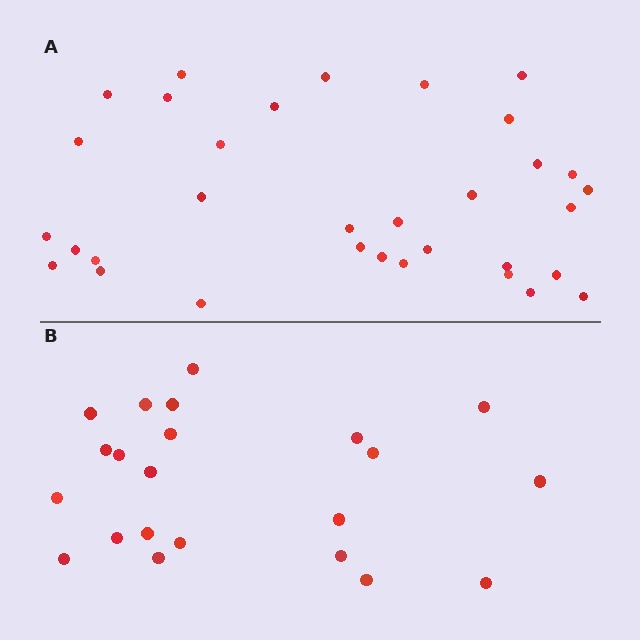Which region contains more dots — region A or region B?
Region A (the top region) has more dots.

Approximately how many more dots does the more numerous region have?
Region A has roughly 12 or so more dots than region B.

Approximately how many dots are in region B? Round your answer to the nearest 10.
About 20 dots. (The exact count is 22, which rounds to 20.)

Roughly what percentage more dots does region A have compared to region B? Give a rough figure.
About 50% more.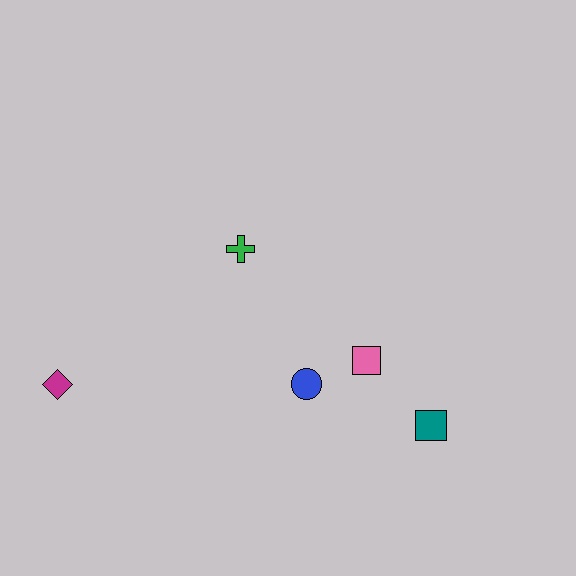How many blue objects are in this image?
There is 1 blue object.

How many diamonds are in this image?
There is 1 diamond.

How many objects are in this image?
There are 5 objects.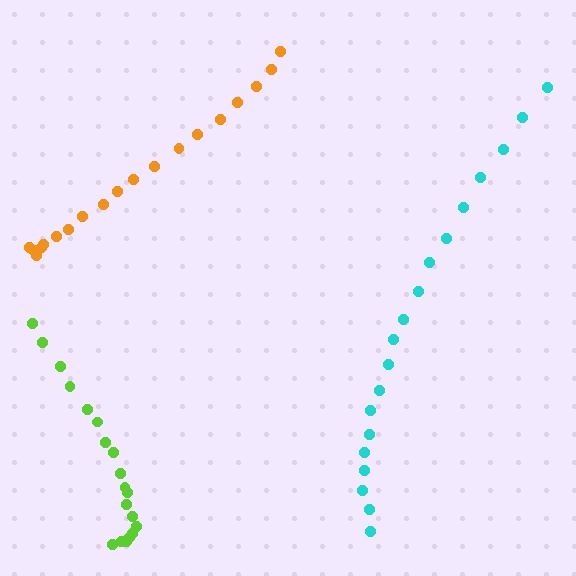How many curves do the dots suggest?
There are 3 distinct paths.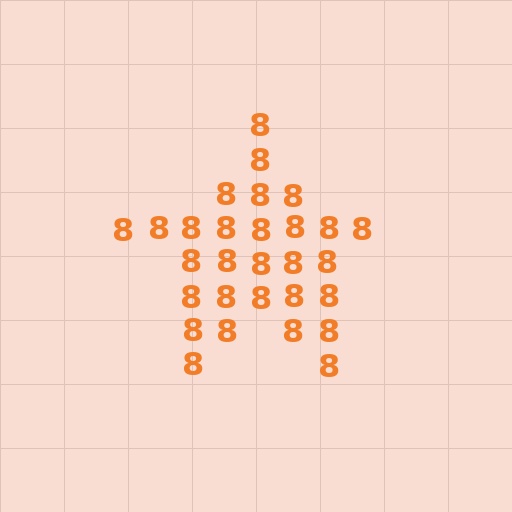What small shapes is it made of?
It is made of small digit 8's.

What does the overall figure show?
The overall figure shows a star.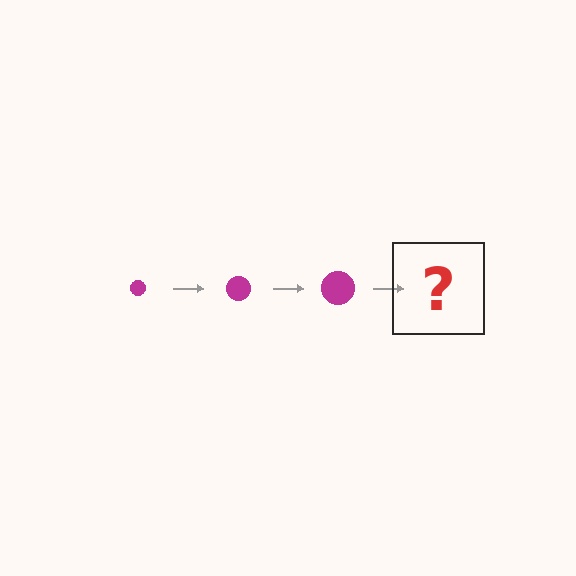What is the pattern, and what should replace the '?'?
The pattern is that the circle gets progressively larger each step. The '?' should be a magenta circle, larger than the previous one.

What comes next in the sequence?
The next element should be a magenta circle, larger than the previous one.